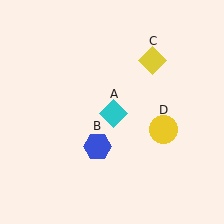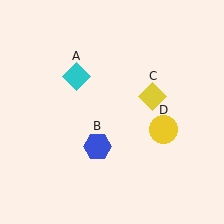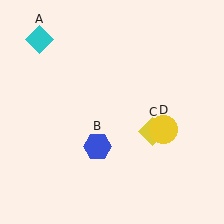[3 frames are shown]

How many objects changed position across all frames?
2 objects changed position: cyan diamond (object A), yellow diamond (object C).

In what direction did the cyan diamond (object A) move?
The cyan diamond (object A) moved up and to the left.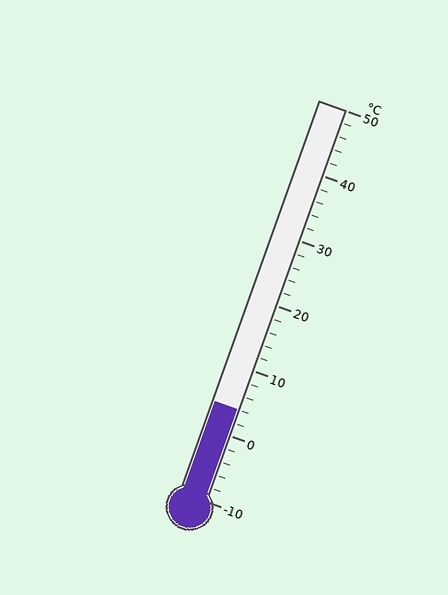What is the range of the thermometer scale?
The thermometer scale ranges from -10°C to 50°C.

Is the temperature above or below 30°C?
The temperature is below 30°C.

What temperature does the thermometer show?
The thermometer shows approximately 4°C.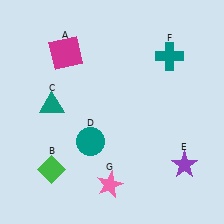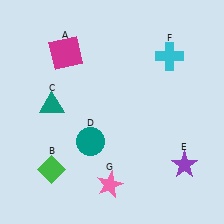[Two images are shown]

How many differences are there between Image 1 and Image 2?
There is 1 difference between the two images.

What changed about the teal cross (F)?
In Image 1, F is teal. In Image 2, it changed to cyan.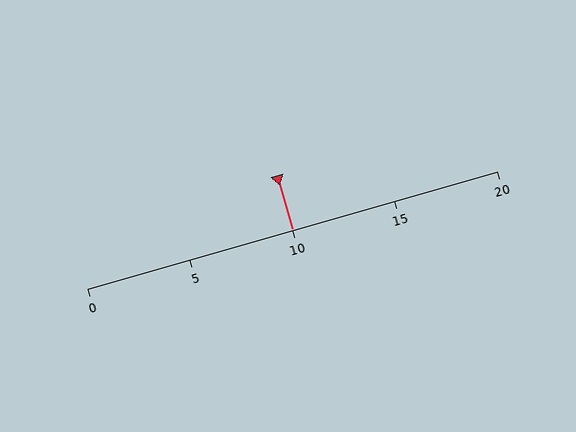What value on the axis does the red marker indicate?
The marker indicates approximately 10.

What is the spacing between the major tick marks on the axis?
The major ticks are spaced 5 apart.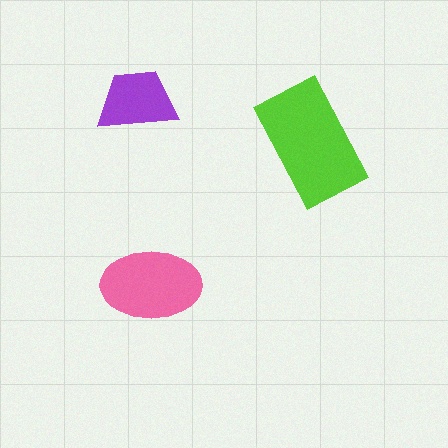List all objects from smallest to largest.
The purple trapezoid, the pink ellipse, the lime rectangle.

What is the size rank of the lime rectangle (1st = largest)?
1st.